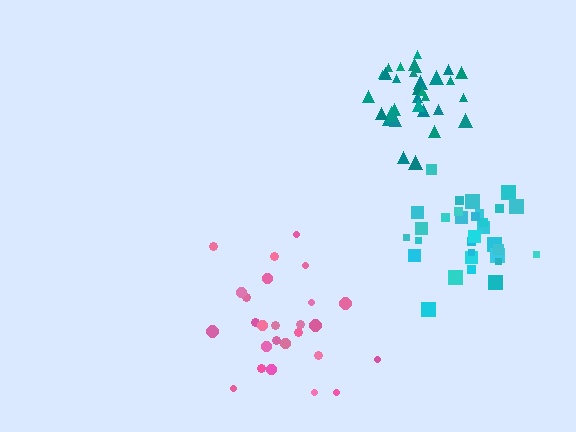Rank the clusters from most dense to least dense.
teal, cyan, pink.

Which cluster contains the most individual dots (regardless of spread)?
Teal (33).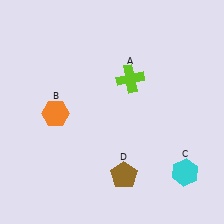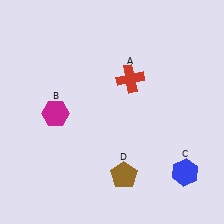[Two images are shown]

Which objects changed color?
A changed from lime to red. B changed from orange to magenta. C changed from cyan to blue.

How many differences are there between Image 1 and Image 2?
There are 3 differences between the two images.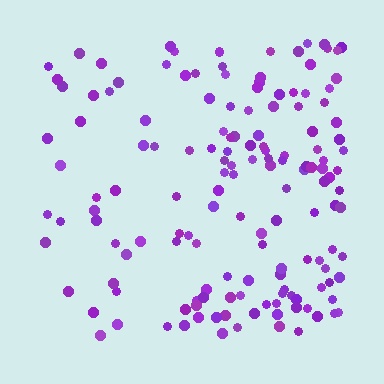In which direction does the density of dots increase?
From left to right, with the right side densest.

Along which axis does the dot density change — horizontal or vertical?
Horizontal.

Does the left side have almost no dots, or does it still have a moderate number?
Still a moderate number, just noticeably fewer than the right.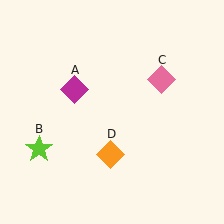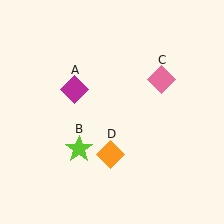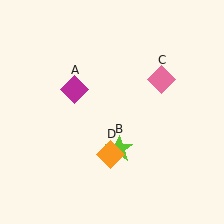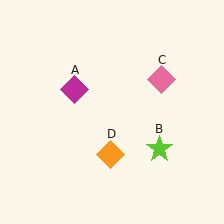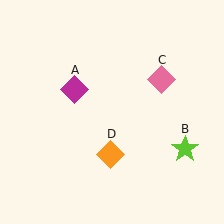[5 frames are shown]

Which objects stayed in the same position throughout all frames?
Magenta diamond (object A) and pink diamond (object C) and orange diamond (object D) remained stationary.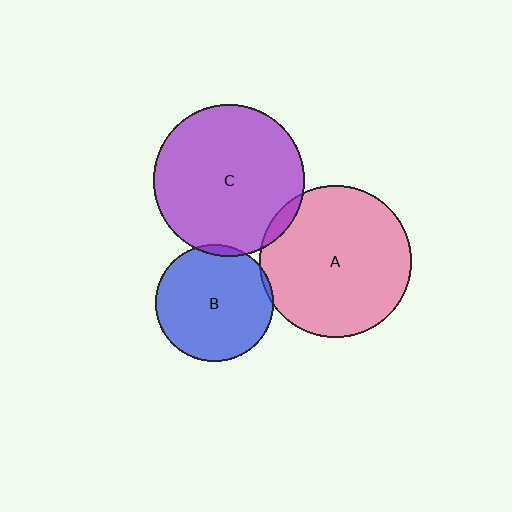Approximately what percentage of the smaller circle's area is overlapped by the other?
Approximately 5%.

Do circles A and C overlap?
Yes.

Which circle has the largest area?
Circle A (pink).